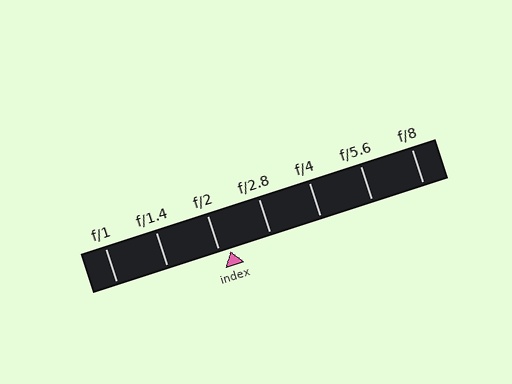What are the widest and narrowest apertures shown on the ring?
The widest aperture shown is f/1 and the narrowest is f/8.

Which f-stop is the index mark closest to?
The index mark is closest to f/2.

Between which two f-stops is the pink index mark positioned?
The index mark is between f/2 and f/2.8.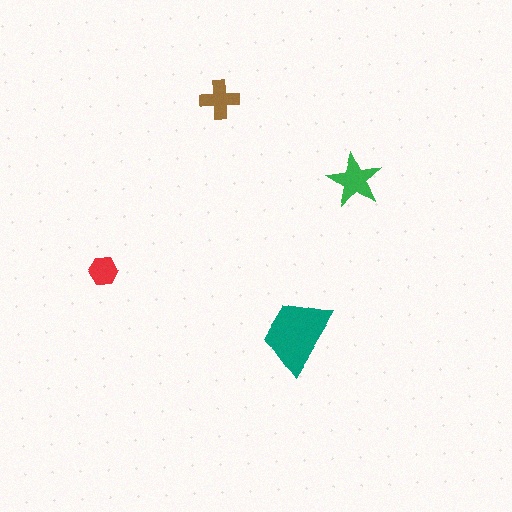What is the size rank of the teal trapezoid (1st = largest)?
1st.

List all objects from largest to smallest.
The teal trapezoid, the green star, the brown cross, the red hexagon.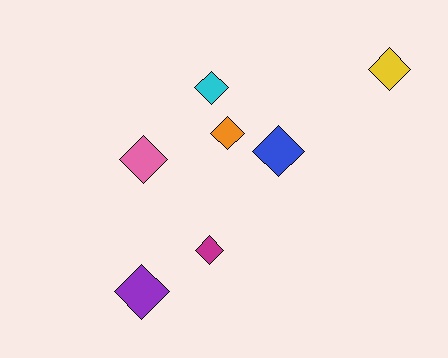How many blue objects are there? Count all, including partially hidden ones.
There is 1 blue object.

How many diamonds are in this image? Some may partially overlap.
There are 7 diamonds.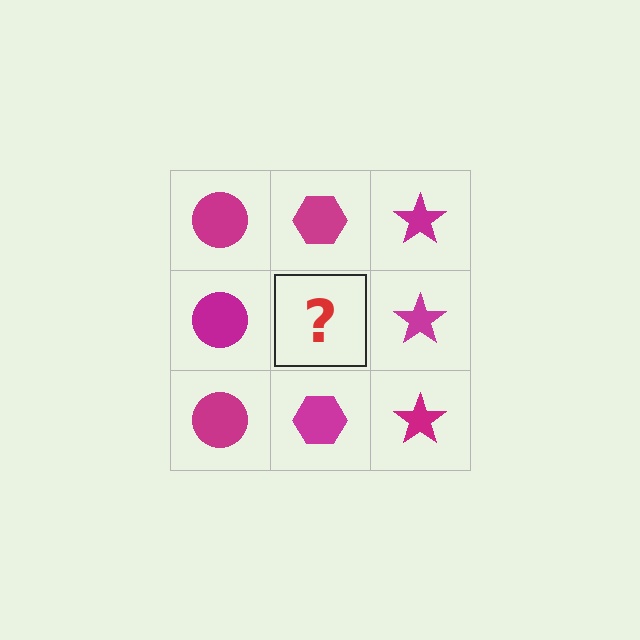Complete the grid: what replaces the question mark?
The question mark should be replaced with a magenta hexagon.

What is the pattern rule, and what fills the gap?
The rule is that each column has a consistent shape. The gap should be filled with a magenta hexagon.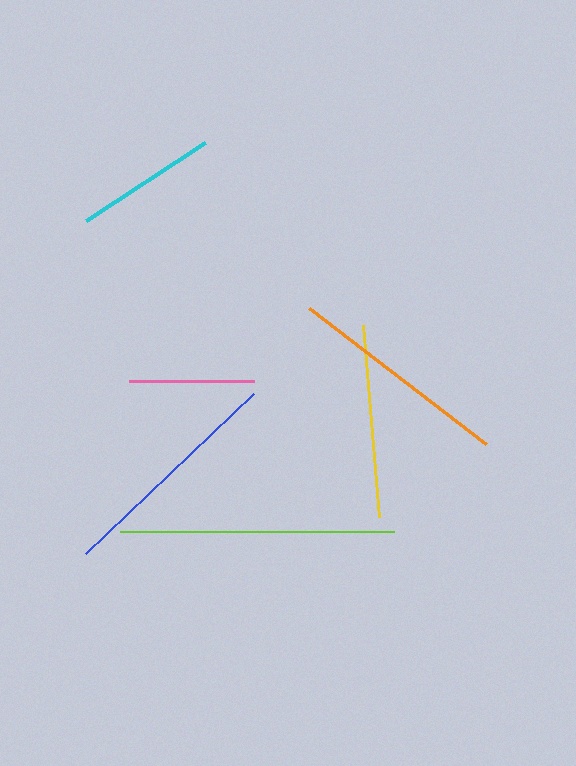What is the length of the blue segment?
The blue segment is approximately 231 pixels long.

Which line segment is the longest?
The lime line is the longest at approximately 273 pixels.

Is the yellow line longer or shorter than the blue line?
The blue line is longer than the yellow line.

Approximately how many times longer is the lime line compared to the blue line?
The lime line is approximately 1.2 times the length of the blue line.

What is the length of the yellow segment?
The yellow segment is approximately 193 pixels long.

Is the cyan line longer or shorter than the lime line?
The lime line is longer than the cyan line.